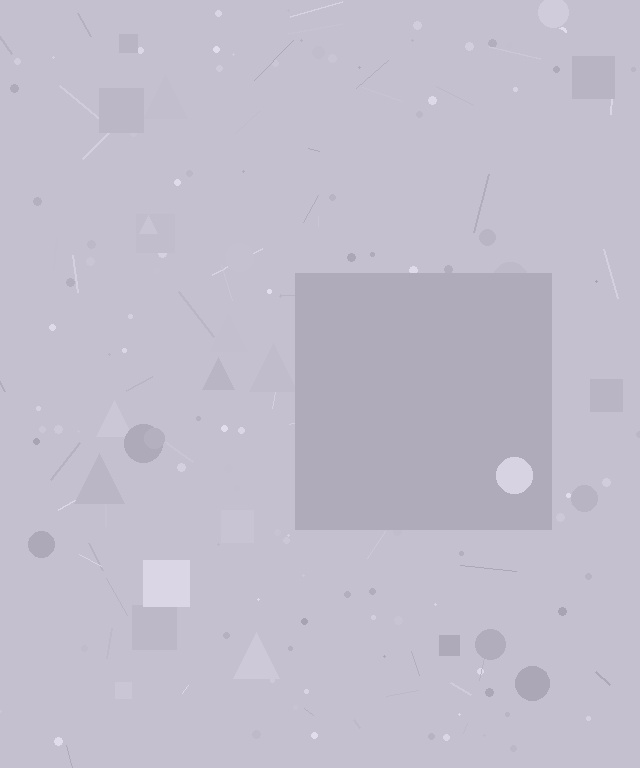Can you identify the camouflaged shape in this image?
The camouflaged shape is a square.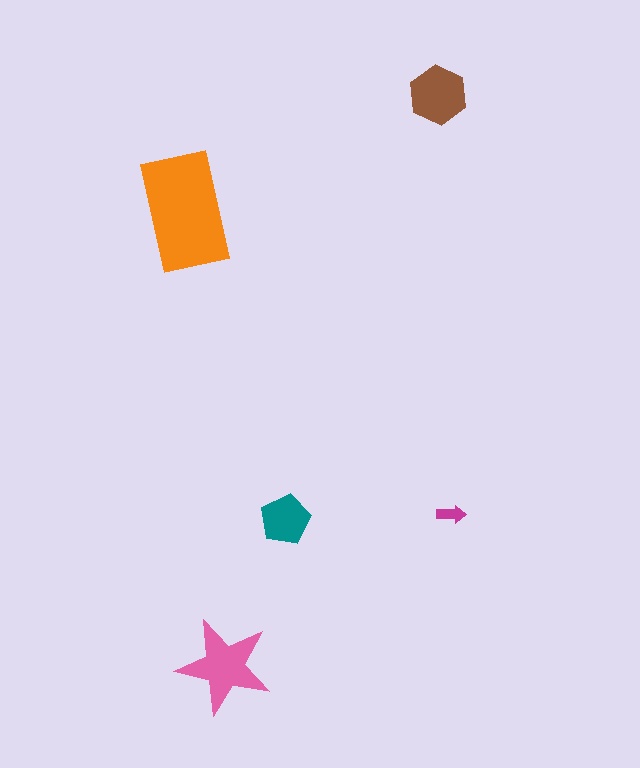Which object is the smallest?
The magenta arrow.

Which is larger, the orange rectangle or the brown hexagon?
The orange rectangle.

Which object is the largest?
The orange rectangle.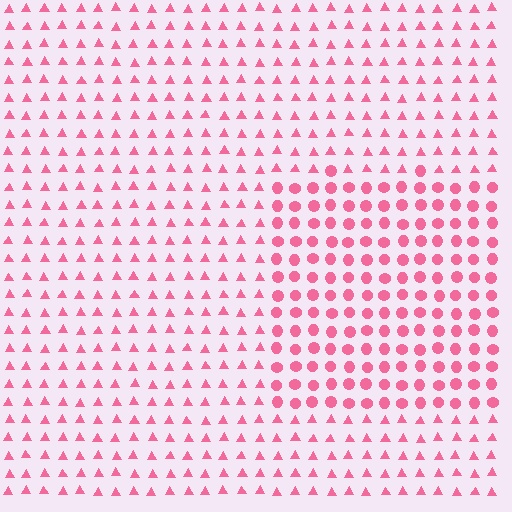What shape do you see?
I see a rectangle.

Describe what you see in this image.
The image is filled with small pink elements arranged in a uniform grid. A rectangle-shaped region contains circles, while the surrounding area contains triangles. The boundary is defined purely by the change in element shape.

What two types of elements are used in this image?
The image uses circles inside the rectangle region and triangles outside it.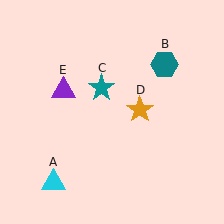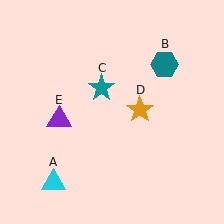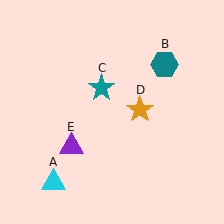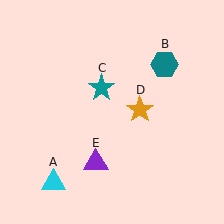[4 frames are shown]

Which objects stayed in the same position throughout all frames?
Cyan triangle (object A) and teal hexagon (object B) and teal star (object C) and orange star (object D) remained stationary.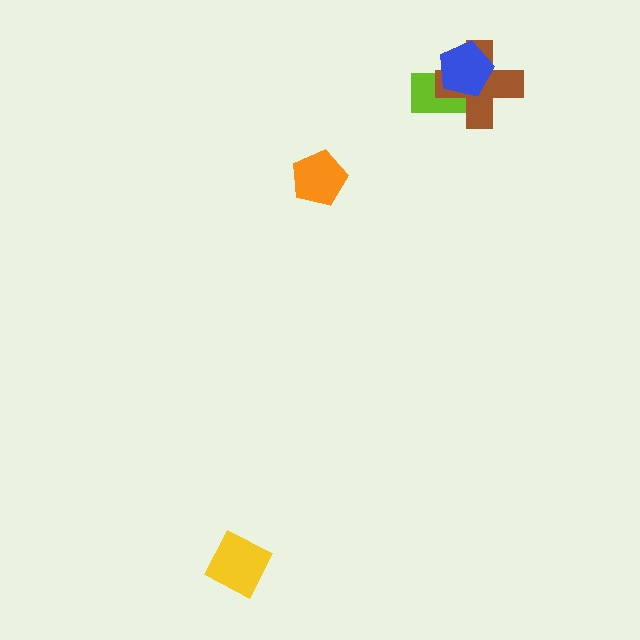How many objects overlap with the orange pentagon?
0 objects overlap with the orange pentagon.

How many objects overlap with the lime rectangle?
2 objects overlap with the lime rectangle.